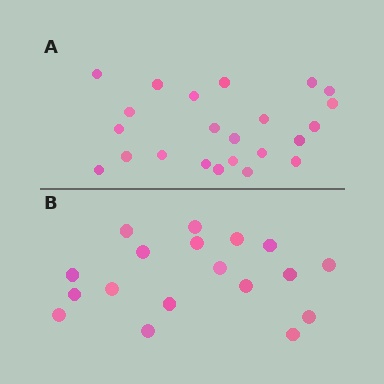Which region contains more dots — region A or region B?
Region A (the top region) has more dots.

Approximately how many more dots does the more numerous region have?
Region A has about 5 more dots than region B.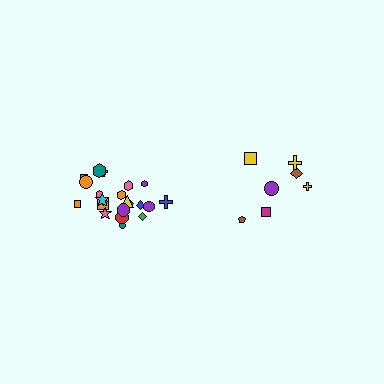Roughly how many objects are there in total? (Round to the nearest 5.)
Roughly 30 objects in total.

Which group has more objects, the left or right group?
The left group.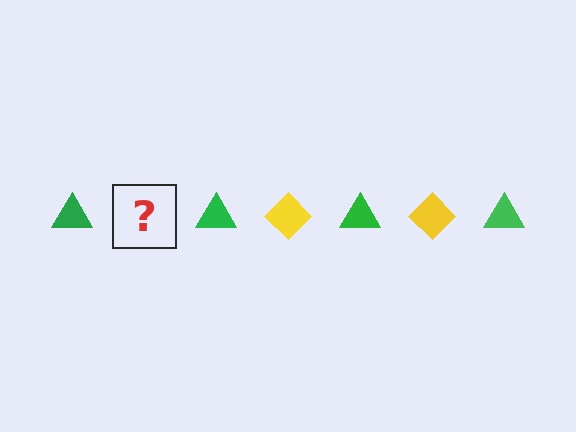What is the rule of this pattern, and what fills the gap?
The rule is that the pattern alternates between green triangle and yellow diamond. The gap should be filled with a yellow diamond.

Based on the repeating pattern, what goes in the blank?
The blank should be a yellow diamond.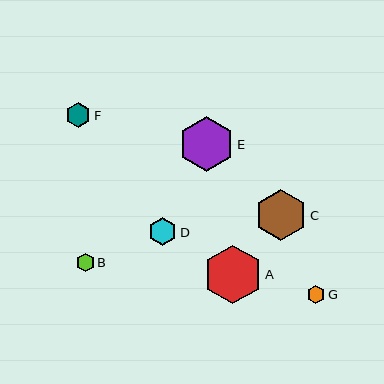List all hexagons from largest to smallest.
From largest to smallest: A, E, C, D, F, B, G.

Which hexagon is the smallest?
Hexagon G is the smallest with a size of approximately 18 pixels.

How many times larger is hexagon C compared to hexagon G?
Hexagon C is approximately 2.8 times the size of hexagon G.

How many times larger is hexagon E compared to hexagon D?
Hexagon E is approximately 2.0 times the size of hexagon D.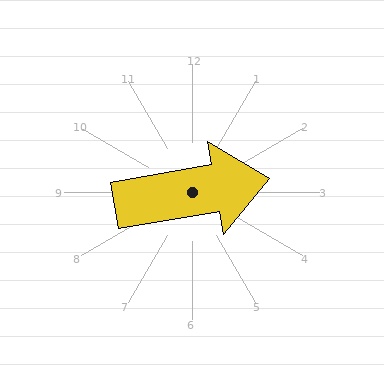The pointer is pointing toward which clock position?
Roughly 3 o'clock.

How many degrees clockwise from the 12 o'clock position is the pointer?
Approximately 80 degrees.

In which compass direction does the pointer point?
East.